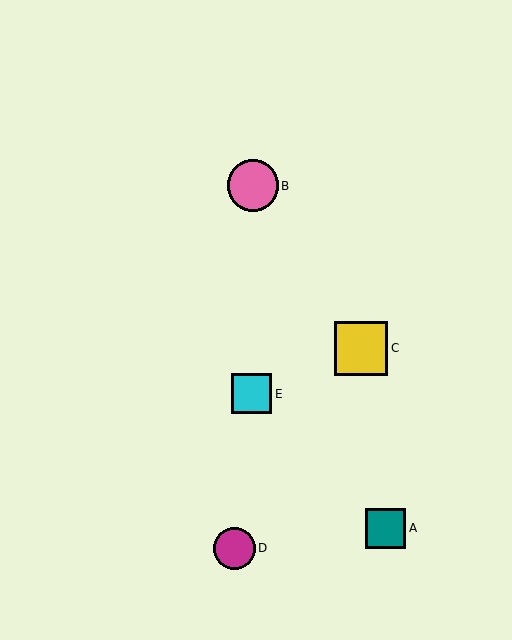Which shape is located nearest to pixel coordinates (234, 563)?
The magenta circle (labeled D) at (234, 548) is nearest to that location.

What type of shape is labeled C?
Shape C is a yellow square.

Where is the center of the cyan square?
The center of the cyan square is at (252, 394).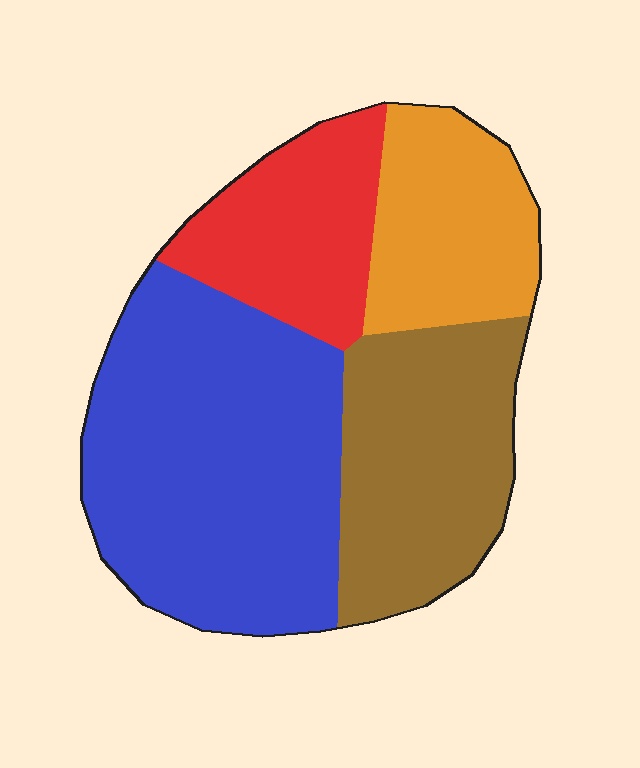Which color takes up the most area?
Blue, at roughly 40%.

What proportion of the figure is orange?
Orange covers 17% of the figure.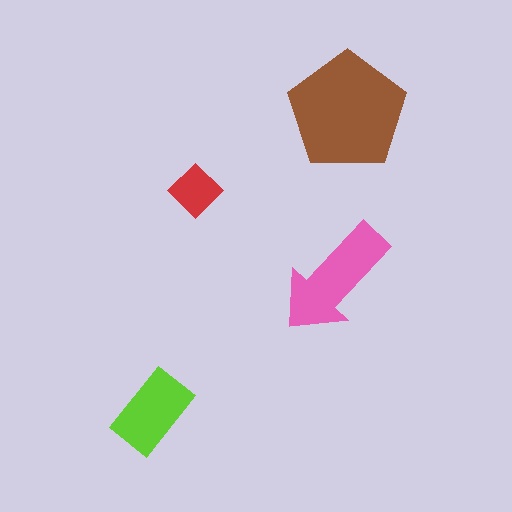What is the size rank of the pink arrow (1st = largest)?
2nd.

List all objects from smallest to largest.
The red diamond, the lime rectangle, the pink arrow, the brown pentagon.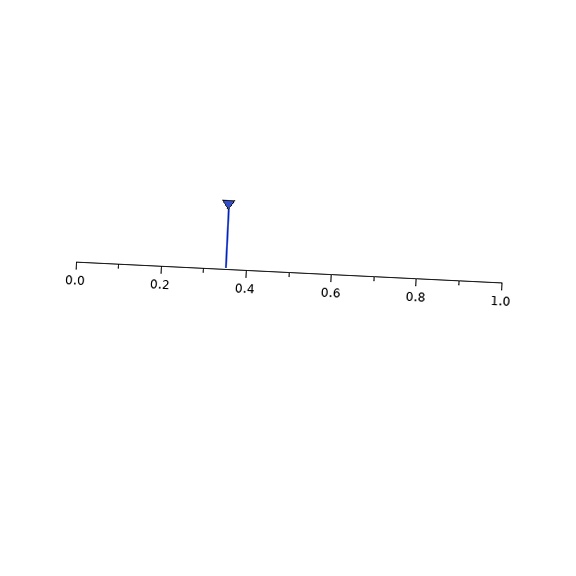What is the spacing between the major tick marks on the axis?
The major ticks are spaced 0.2 apart.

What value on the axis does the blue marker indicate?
The marker indicates approximately 0.35.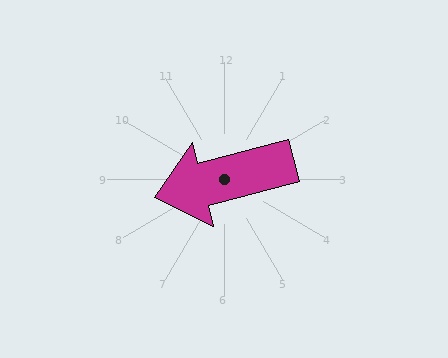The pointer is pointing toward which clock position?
Roughly 9 o'clock.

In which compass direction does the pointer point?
West.